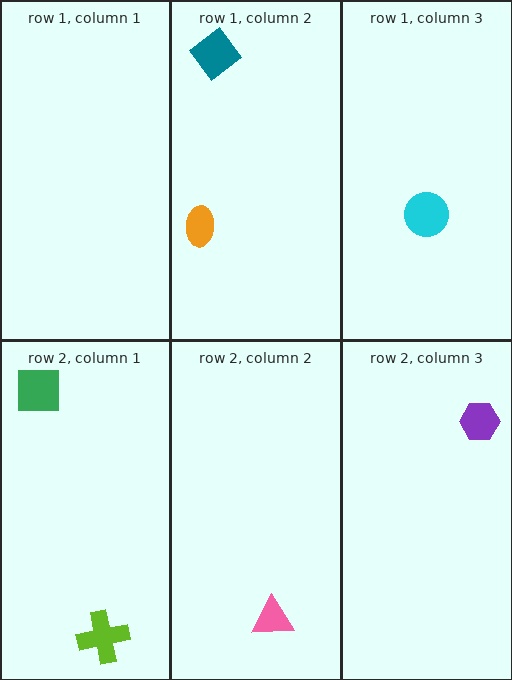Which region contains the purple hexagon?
The row 2, column 3 region.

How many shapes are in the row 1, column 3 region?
1.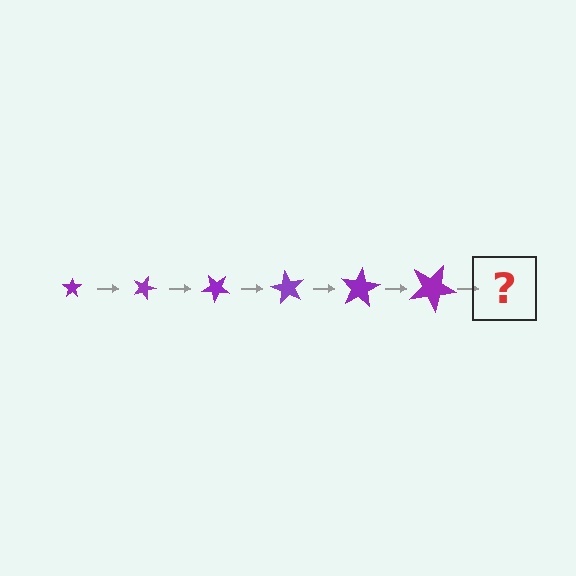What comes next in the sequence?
The next element should be a star, larger than the previous one and rotated 120 degrees from the start.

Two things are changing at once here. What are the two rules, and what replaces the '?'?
The two rules are that the star grows larger each step and it rotates 20 degrees each step. The '?' should be a star, larger than the previous one and rotated 120 degrees from the start.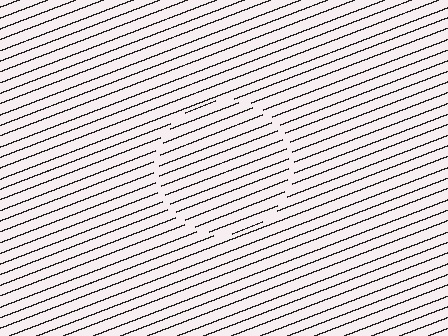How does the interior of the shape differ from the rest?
The interior of the shape contains the same grating, shifted by half a period — the contour is defined by the phase discontinuity where line-ends from the inner and outer gratings abut.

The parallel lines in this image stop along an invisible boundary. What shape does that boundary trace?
An illusory circle. The interior of the shape contains the same grating, shifted by half a period — the contour is defined by the phase discontinuity where line-ends from the inner and outer gratings abut.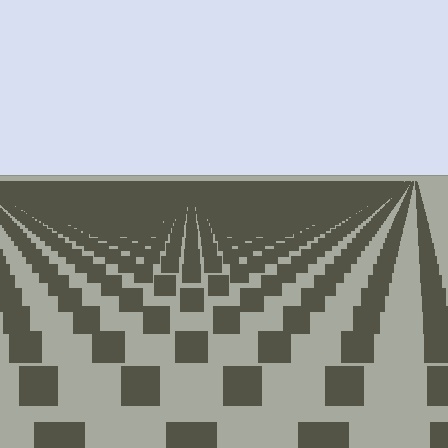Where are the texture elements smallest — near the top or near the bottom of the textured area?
Near the top.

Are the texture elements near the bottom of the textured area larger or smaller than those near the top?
Larger. Near the bottom, elements are closer to the viewer and appear at a bigger on-screen size.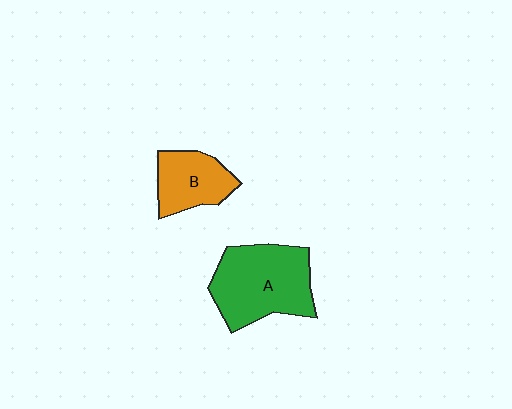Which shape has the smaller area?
Shape B (orange).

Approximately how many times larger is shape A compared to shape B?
Approximately 1.7 times.